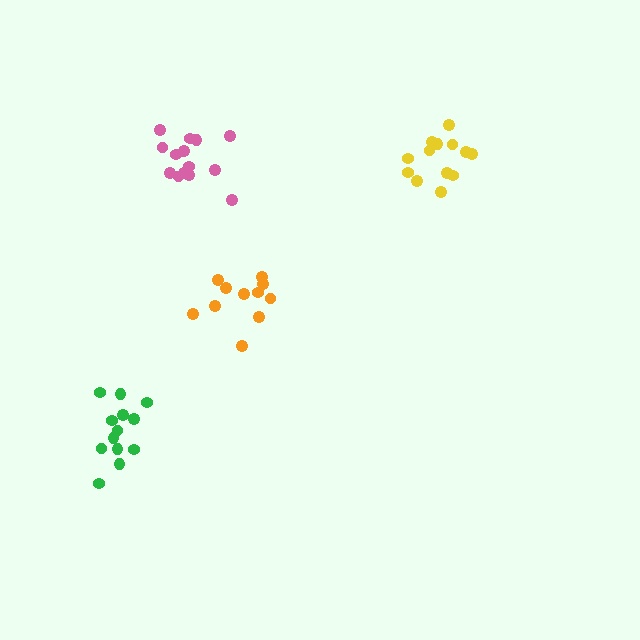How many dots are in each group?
Group 1: 11 dots, Group 2: 13 dots, Group 3: 13 dots, Group 4: 14 dots (51 total).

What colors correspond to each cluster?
The clusters are colored: orange, yellow, green, pink.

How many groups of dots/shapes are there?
There are 4 groups.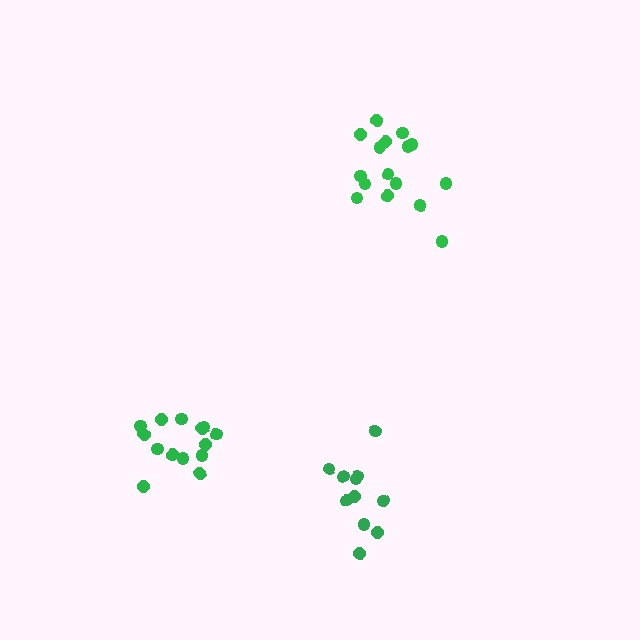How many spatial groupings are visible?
There are 3 spatial groupings.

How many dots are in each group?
Group 1: 15 dots, Group 2: 16 dots, Group 3: 11 dots (42 total).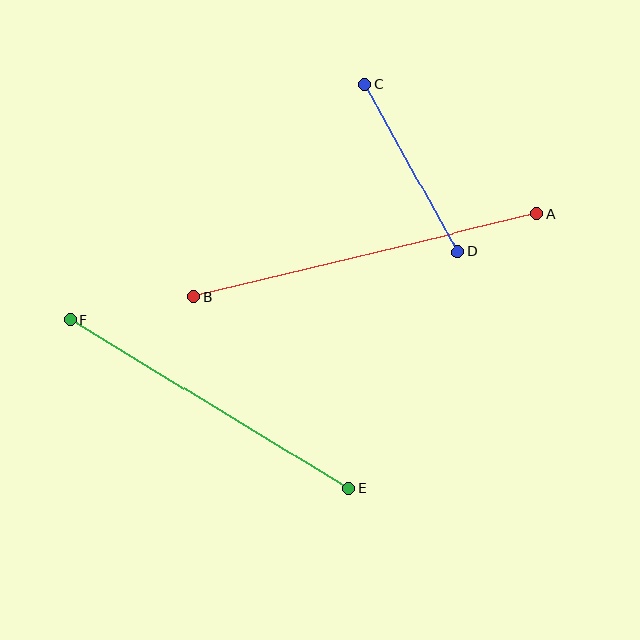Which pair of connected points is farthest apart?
Points A and B are farthest apart.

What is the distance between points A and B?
The distance is approximately 353 pixels.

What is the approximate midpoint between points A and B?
The midpoint is at approximately (365, 256) pixels.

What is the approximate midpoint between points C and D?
The midpoint is at approximately (411, 168) pixels.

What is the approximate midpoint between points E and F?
The midpoint is at approximately (209, 404) pixels.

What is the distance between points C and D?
The distance is approximately 191 pixels.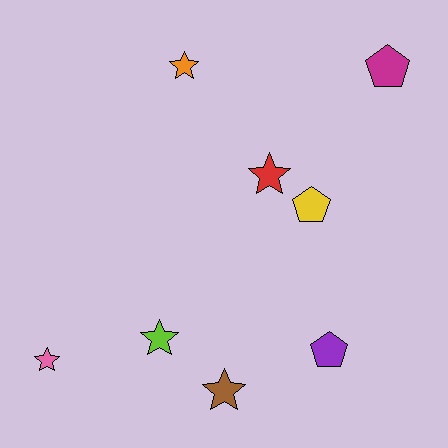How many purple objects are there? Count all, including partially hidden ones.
There is 1 purple object.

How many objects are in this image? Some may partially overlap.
There are 8 objects.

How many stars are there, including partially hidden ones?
There are 5 stars.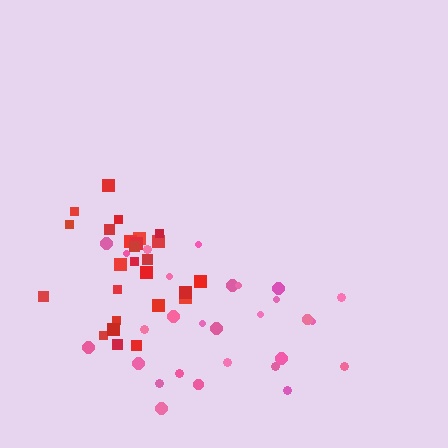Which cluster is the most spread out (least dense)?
Pink.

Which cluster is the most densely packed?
Red.